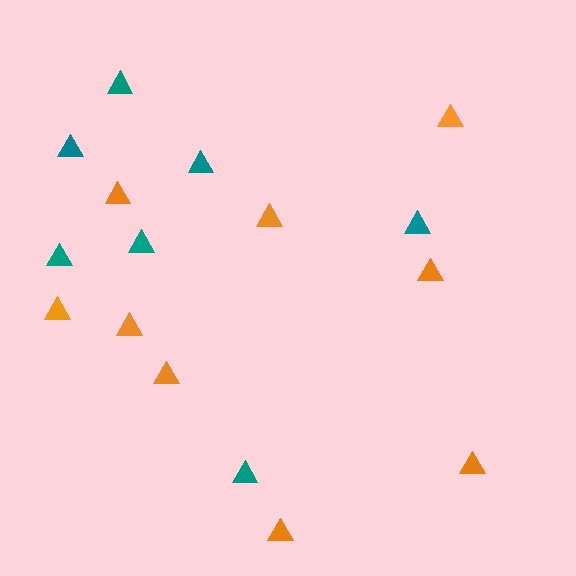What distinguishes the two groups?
There are 2 groups: one group of teal triangles (7) and one group of orange triangles (9).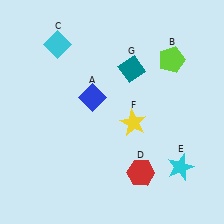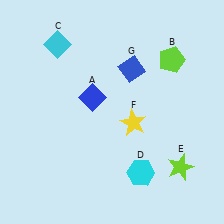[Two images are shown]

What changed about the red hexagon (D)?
In Image 1, D is red. In Image 2, it changed to cyan.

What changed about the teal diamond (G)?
In Image 1, G is teal. In Image 2, it changed to blue.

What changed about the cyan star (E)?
In Image 1, E is cyan. In Image 2, it changed to lime.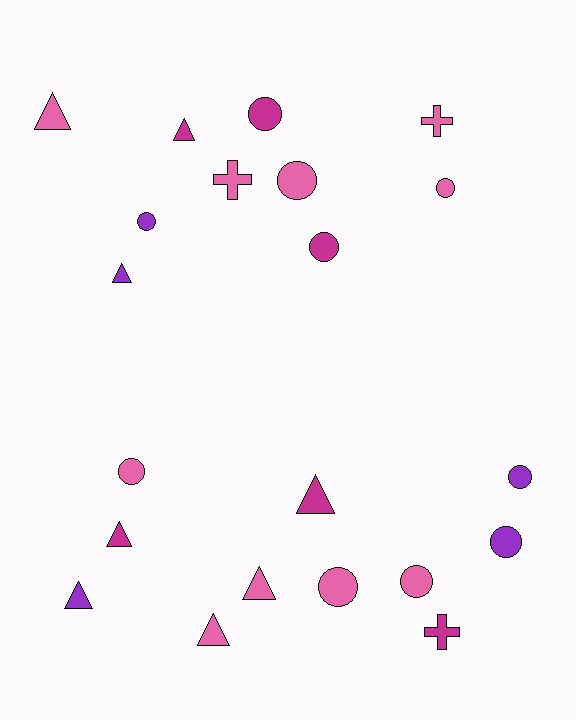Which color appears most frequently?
Pink, with 10 objects.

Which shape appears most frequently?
Circle, with 10 objects.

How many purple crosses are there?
There are no purple crosses.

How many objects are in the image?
There are 21 objects.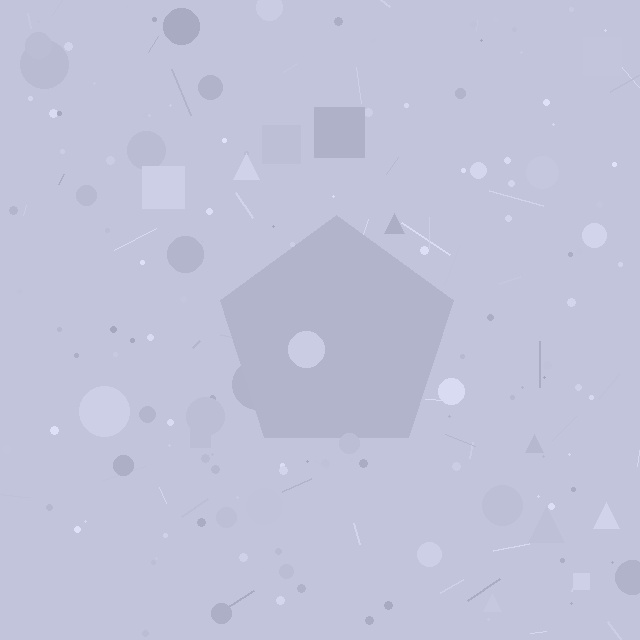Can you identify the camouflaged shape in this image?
The camouflaged shape is a pentagon.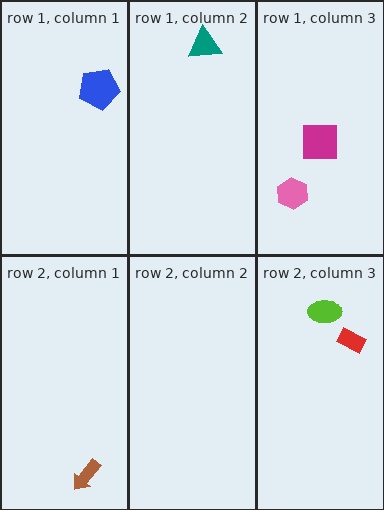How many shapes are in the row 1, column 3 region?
2.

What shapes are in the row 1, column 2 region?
The teal triangle.